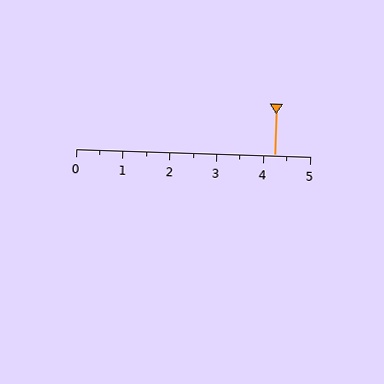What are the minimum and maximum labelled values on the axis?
The axis runs from 0 to 5.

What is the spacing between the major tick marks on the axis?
The major ticks are spaced 1 apart.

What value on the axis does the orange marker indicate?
The marker indicates approximately 4.2.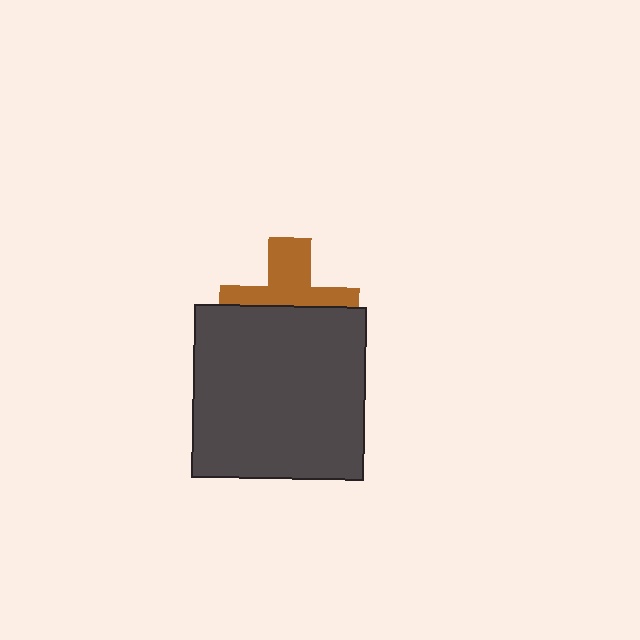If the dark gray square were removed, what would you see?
You would see the complete brown cross.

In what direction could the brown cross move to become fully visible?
The brown cross could move up. That would shift it out from behind the dark gray square entirely.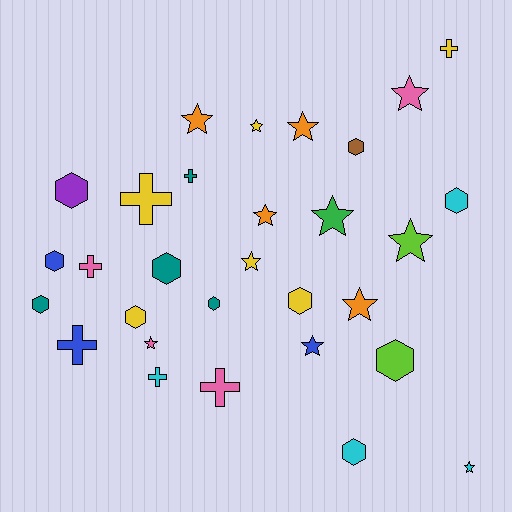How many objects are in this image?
There are 30 objects.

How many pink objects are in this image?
There are 4 pink objects.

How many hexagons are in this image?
There are 11 hexagons.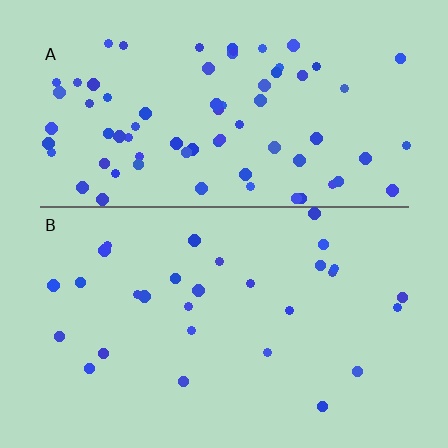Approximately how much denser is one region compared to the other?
Approximately 2.6× — region A over region B.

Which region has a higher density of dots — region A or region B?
A (the top).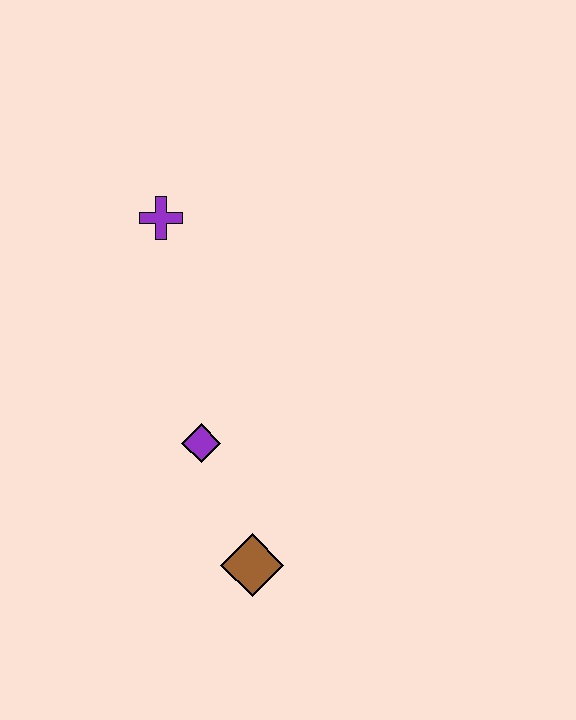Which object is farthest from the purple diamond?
The purple cross is farthest from the purple diamond.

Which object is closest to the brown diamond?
The purple diamond is closest to the brown diamond.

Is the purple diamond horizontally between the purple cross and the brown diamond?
Yes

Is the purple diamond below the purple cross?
Yes